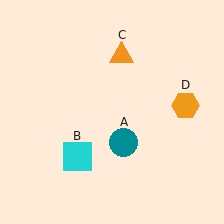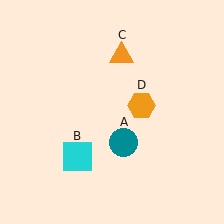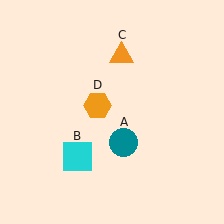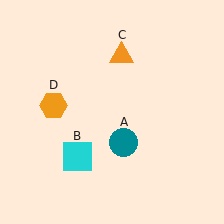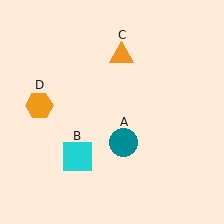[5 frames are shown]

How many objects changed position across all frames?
1 object changed position: orange hexagon (object D).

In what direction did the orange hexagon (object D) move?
The orange hexagon (object D) moved left.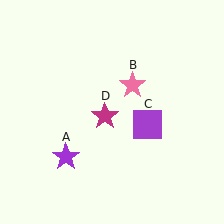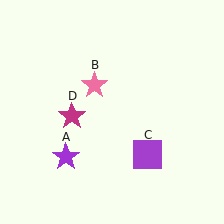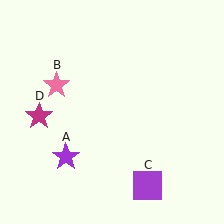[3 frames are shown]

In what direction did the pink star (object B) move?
The pink star (object B) moved left.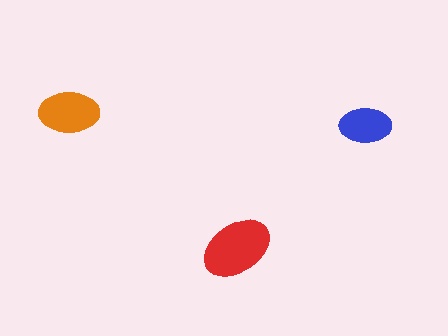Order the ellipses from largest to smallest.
the red one, the orange one, the blue one.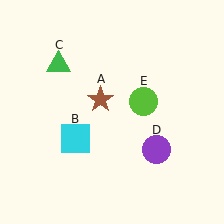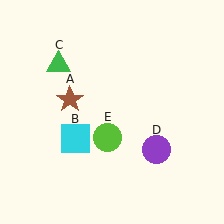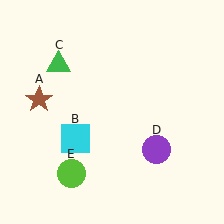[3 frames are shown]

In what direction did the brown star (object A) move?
The brown star (object A) moved left.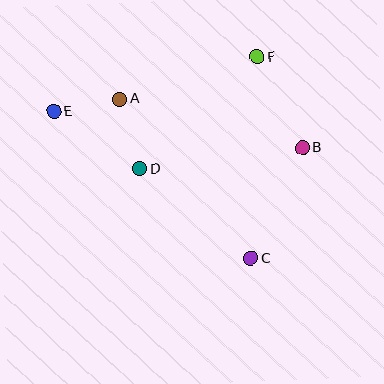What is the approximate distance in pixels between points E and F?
The distance between E and F is approximately 211 pixels.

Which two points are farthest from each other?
Points B and E are farthest from each other.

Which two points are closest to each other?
Points A and E are closest to each other.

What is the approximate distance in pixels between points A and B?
The distance between A and B is approximately 189 pixels.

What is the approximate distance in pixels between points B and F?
The distance between B and F is approximately 102 pixels.